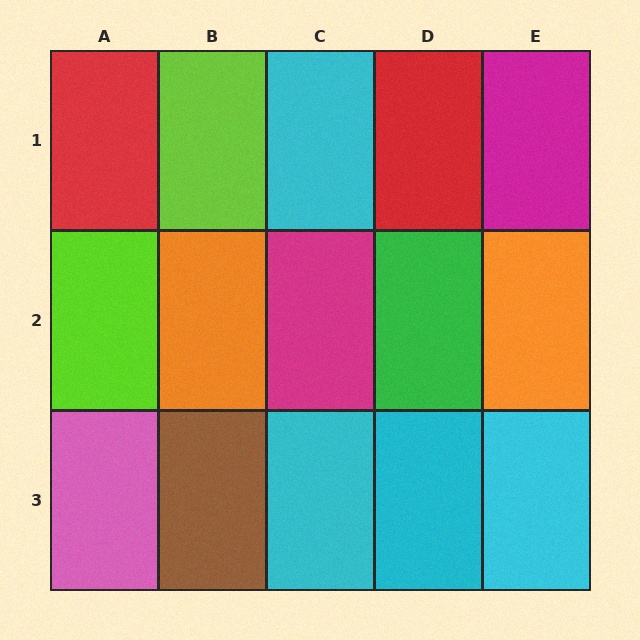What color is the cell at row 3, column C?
Cyan.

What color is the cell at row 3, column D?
Cyan.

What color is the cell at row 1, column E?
Magenta.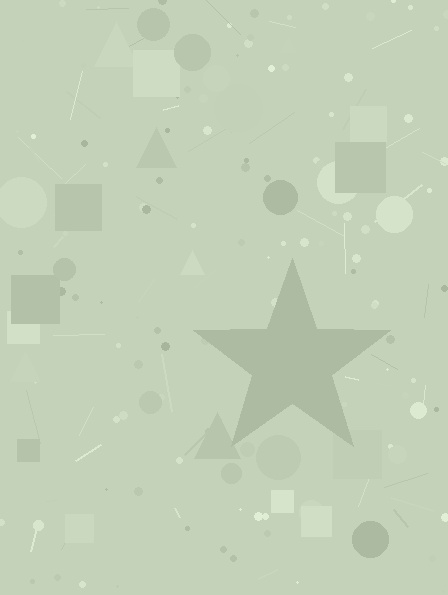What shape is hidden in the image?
A star is hidden in the image.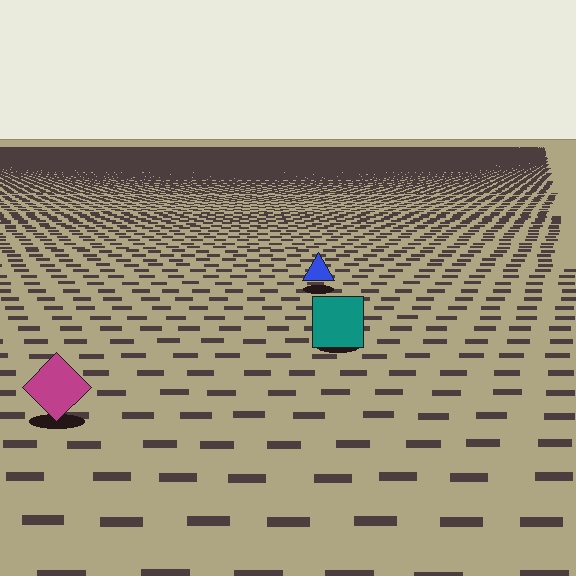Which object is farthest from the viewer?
The blue triangle is farthest from the viewer. It appears smaller and the ground texture around it is denser.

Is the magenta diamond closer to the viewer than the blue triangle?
Yes. The magenta diamond is closer — you can tell from the texture gradient: the ground texture is coarser near it.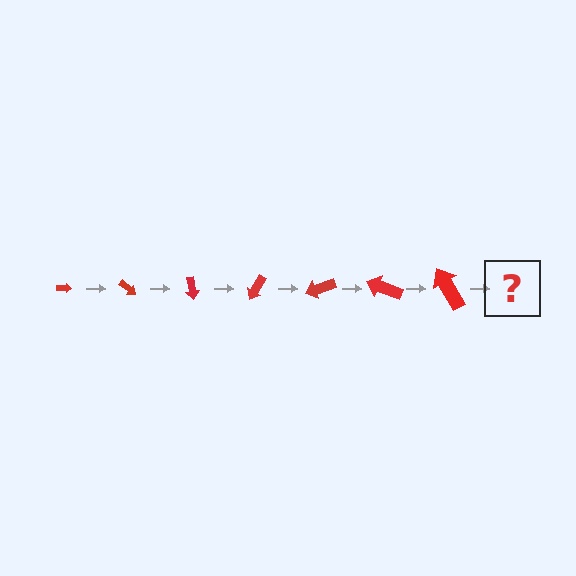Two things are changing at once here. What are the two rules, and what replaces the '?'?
The two rules are that the arrow grows larger each step and it rotates 40 degrees each step. The '?' should be an arrow, larger than the previous one and rotated 280 degrees from the start.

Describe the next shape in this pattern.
It should be an arrow, larger than the previous one and rotated 280 degrees from the start.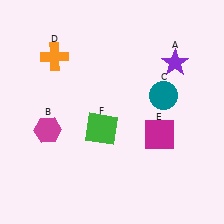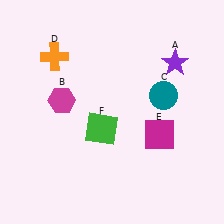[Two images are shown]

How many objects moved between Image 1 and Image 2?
1 object moved between the two images.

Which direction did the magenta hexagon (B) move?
The magenta hexagon (B) moved up.